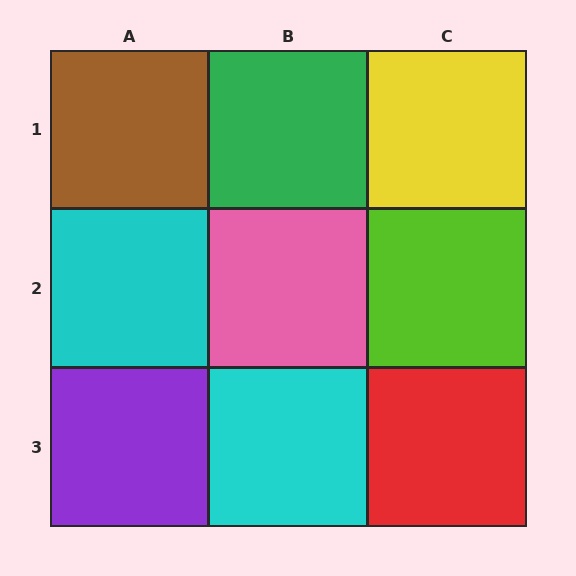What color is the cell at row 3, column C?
Red.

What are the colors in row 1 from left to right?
Brown, green, yellow.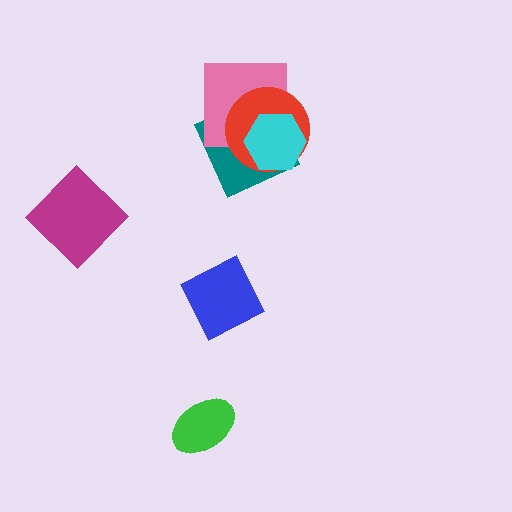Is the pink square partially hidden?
Yes, it is partially covered by another shape.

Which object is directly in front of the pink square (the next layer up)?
The red circle is directly in front of the pink square.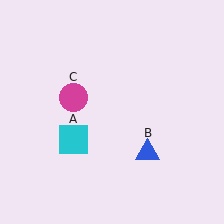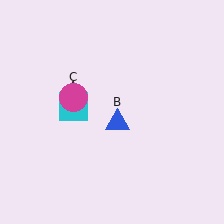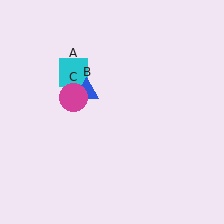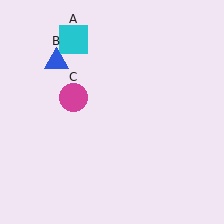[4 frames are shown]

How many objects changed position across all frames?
2 objects changed position: cyan square (object A), blue triangle (object B).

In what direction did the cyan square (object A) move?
The cyan square (object A) moved up.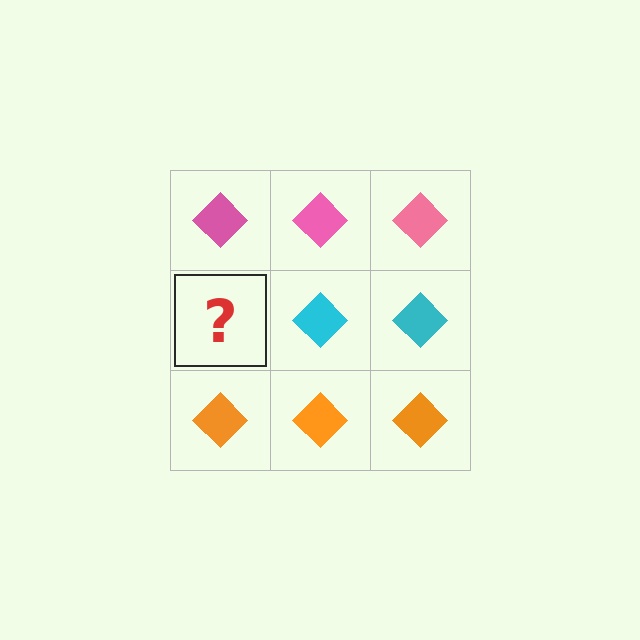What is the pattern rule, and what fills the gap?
The rule is that each row has a consistent color. The gap should be filled with a cyan diamond.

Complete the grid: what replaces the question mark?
The question mark should be replaced with a cyan diamond.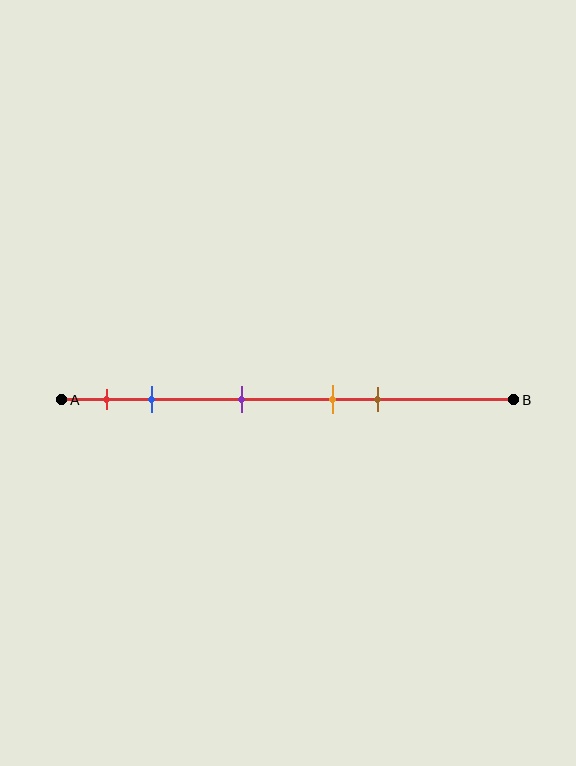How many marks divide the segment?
There are 5 marks dividing the segment.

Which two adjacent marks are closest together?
The orange and brown marks are the closest adjacent pair.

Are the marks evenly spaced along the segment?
No, the marks are not evenly spaced.